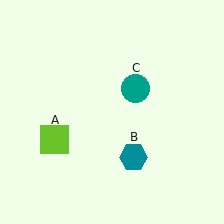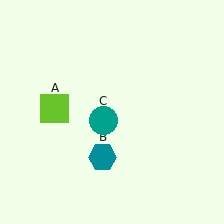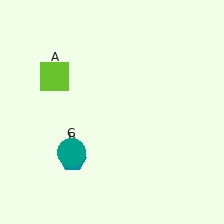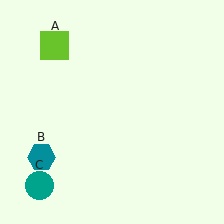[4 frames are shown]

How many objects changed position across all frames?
3 objects changed position: lime square (object A), teal hexagon (object B), teal circle (object C).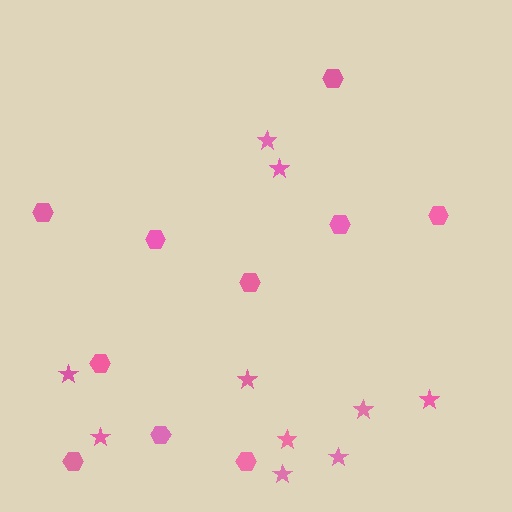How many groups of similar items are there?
There are 2 groups: one group of hexagons (10) and one group of stars (10).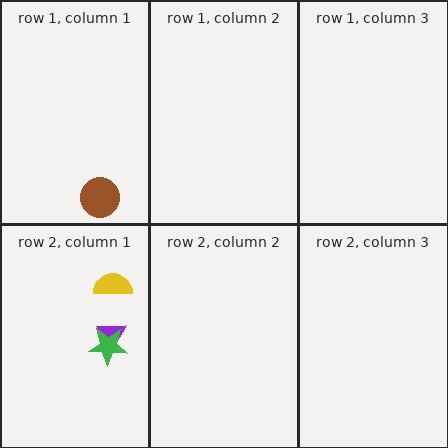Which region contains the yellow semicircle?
The row 2, column 1 region.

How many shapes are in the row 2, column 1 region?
3.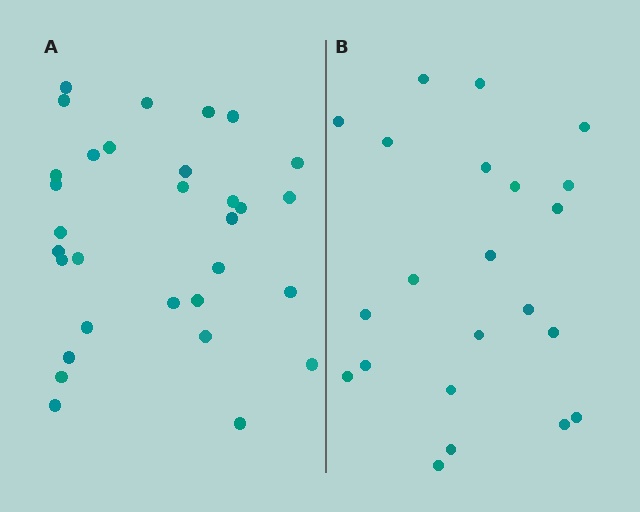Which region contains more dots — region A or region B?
Region A (the left region) has more dots.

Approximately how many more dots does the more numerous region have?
Region A has roughly 8 or so more dots than region B.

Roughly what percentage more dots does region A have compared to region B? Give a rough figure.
About 40% more.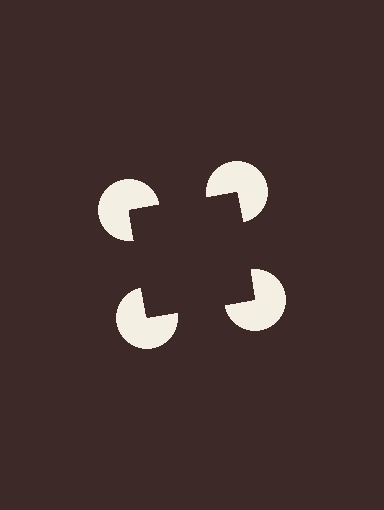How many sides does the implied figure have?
4 sides.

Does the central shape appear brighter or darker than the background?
It typically appears slightly darker than the background, even though no actual brightness change is drawn.